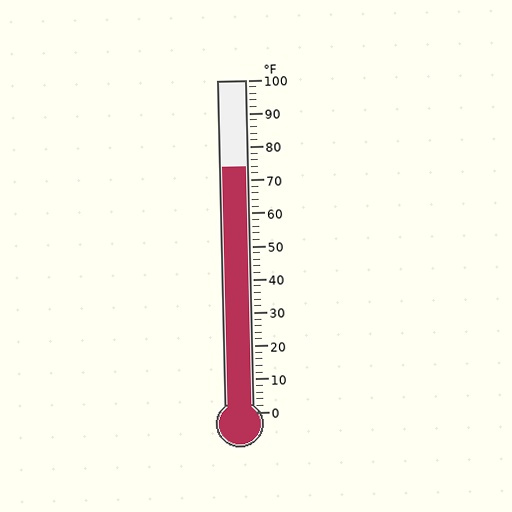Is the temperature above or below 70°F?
The temperature is above 70°F.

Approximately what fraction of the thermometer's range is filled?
The thermometer is filled to approximately 75% of its range.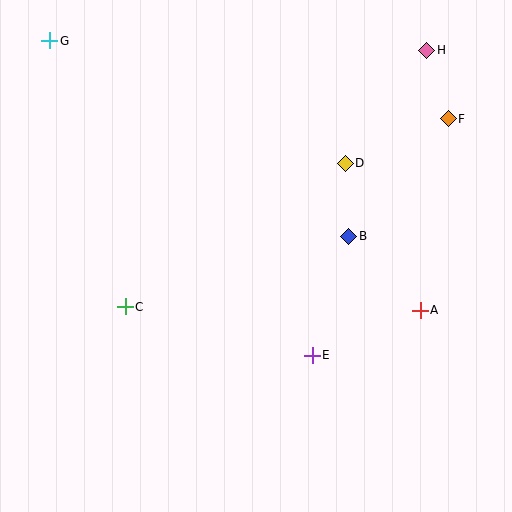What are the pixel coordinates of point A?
Point A is at (420, 310).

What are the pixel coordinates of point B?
Point B is at (349, 236).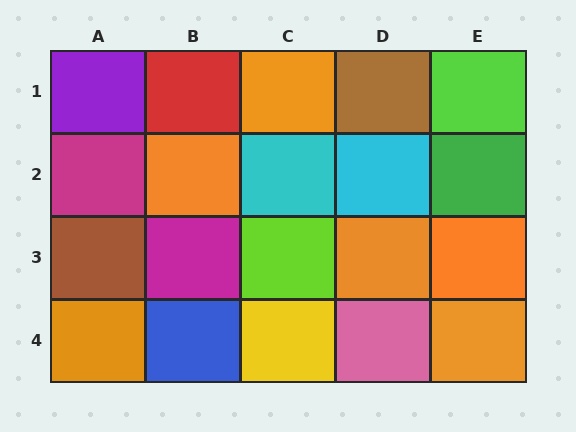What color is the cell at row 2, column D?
Cyan.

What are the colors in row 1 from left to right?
Purple, red, orange, brown, lime.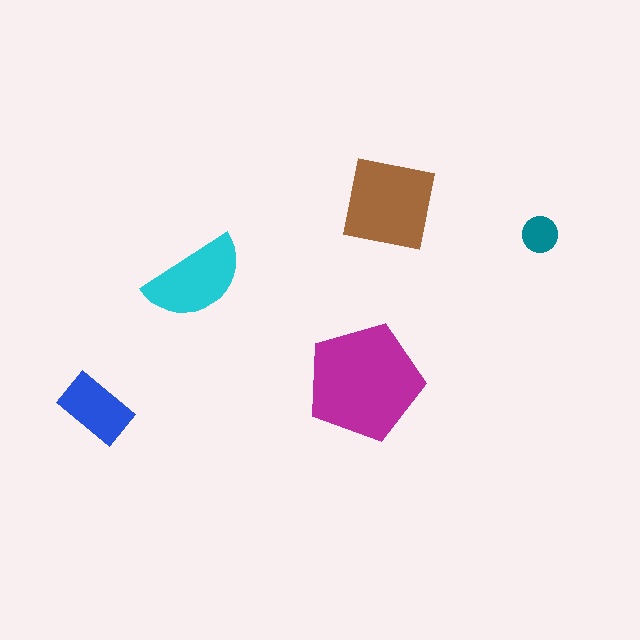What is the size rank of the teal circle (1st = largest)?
5th.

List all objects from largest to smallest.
The magenta pentagon, the brown square, the cyan semicircle, the blue rectangle, the teal circle.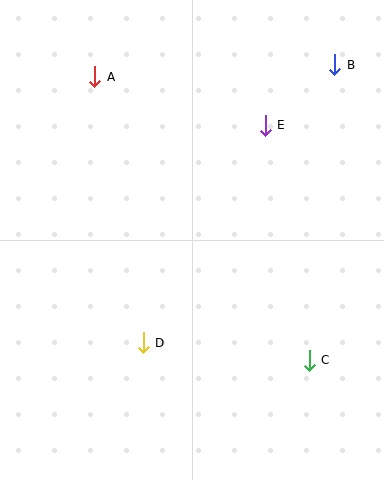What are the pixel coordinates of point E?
Point E is at (265, 125).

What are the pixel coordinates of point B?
Point B is at (335, 65).